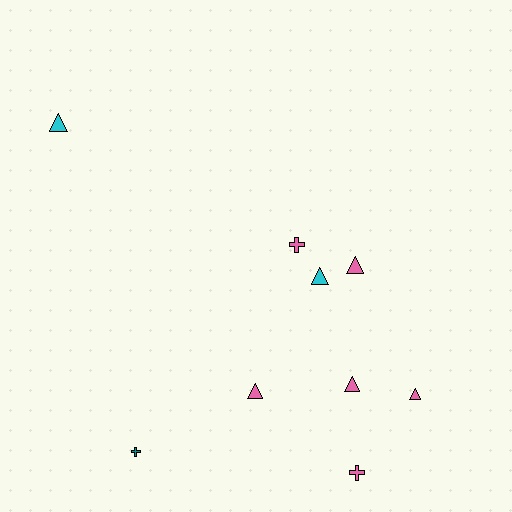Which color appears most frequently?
Pink, with 6 objects.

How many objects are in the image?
There are 9 objects.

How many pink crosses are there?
There are 2 pink crosses.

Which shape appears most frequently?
Triangle, with 6 objects.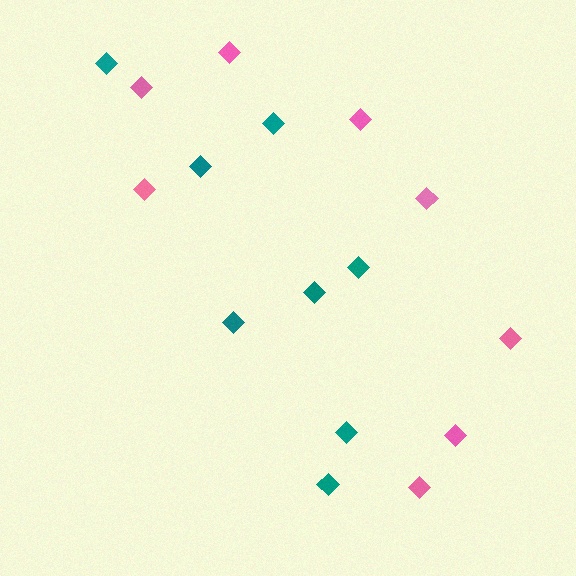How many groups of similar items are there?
There are 2 groups: one group of pink diamonds (8) and one group of teal diamonds (8).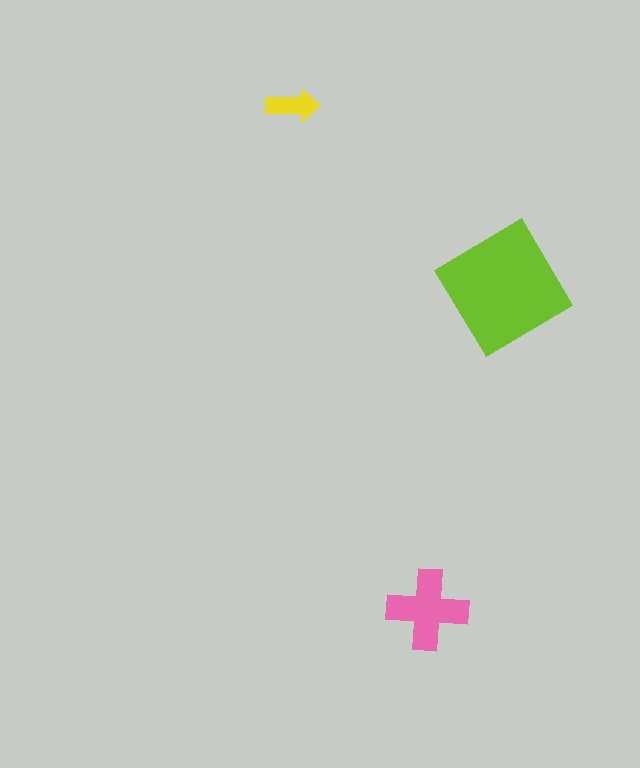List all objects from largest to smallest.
The lime diamond, the pink cross, the yellow arrow.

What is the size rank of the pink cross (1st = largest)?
2nd.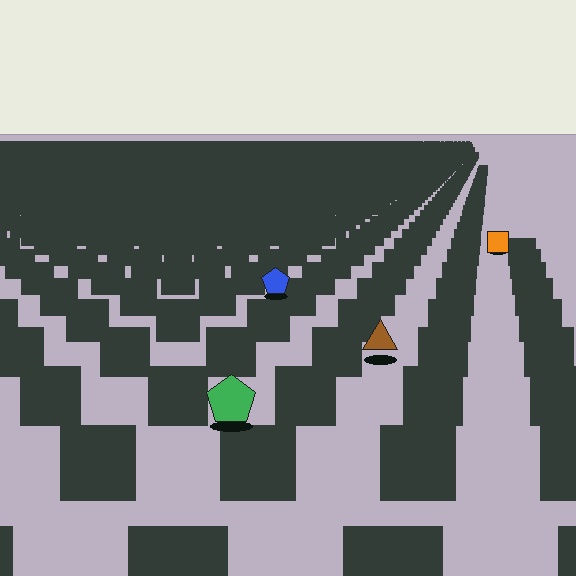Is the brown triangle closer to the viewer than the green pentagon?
No. The green pentagon is closer — you can tell from the texture gradient: the ground texture is coarser near it.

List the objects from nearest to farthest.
From nearest to farthest: the green pentagon, the brown triangle, the blue pentagon, the orange square.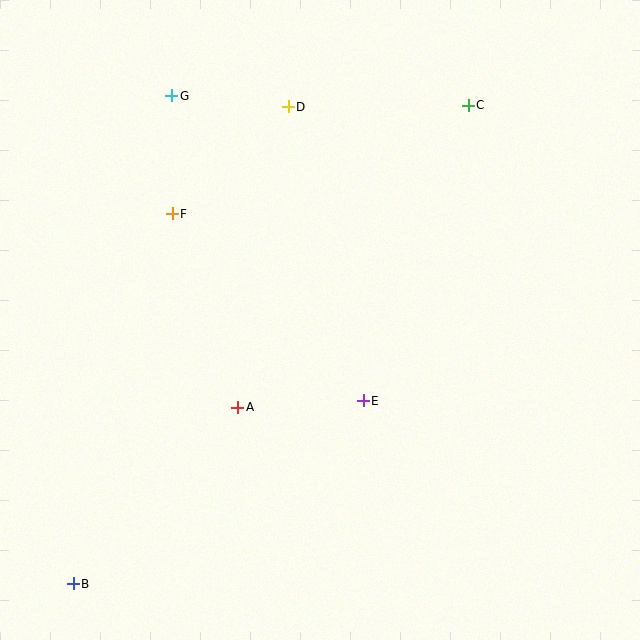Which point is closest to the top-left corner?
Point G is closest to the top-left corner.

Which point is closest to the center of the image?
Point E at (363, 401) is closest to the center.